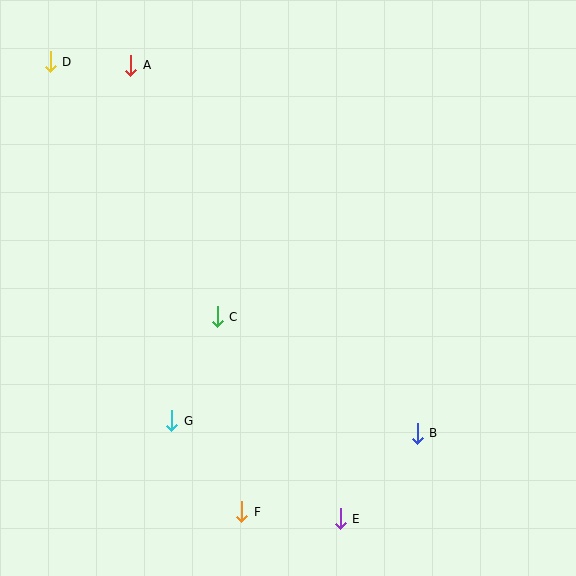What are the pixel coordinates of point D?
Point D is at (50, 62).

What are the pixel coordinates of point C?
Point C is at (217, 317).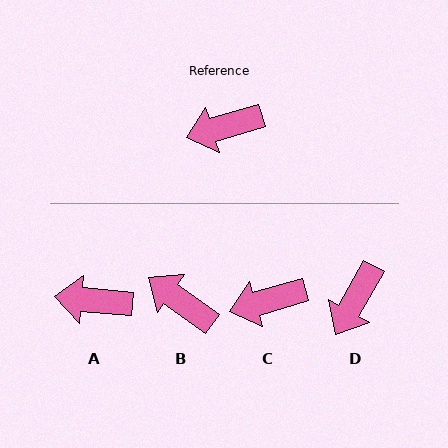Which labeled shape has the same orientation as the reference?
C.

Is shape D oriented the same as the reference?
No, it is off by about 44 degrees.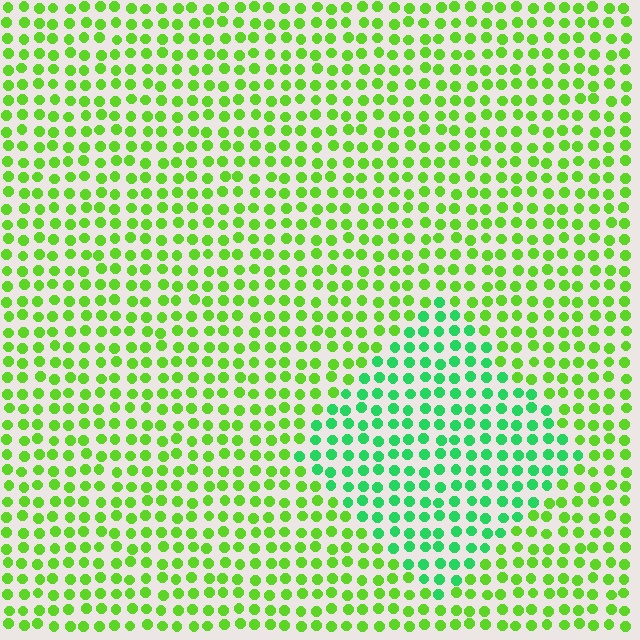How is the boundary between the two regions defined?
The boundary is defined purely by a slight shift in hue (about 38 degrees). Spacing, size, and orientation are identical on both sides.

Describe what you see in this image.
The image is filled with small lime elements in a uniform arrangement. A diamond-shaped region is visible where the elements are tinted to a slightly different hue, forming a subtle color boundary.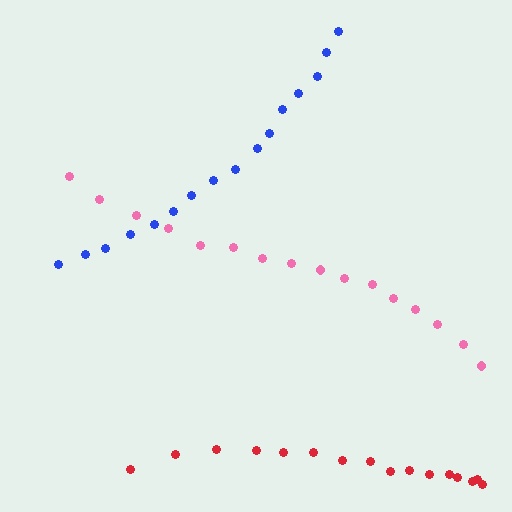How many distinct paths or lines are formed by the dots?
There are 3 distinct paths.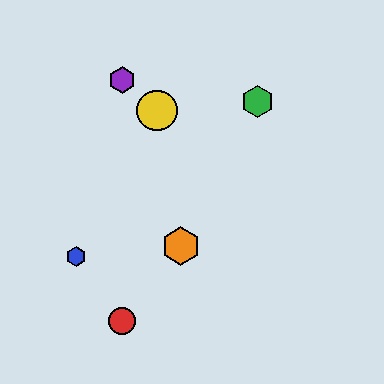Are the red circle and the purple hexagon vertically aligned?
Yes, both are at x≈122.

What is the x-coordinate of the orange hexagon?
The orange hexagon is at x≈181.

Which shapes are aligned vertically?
The red circle, the purple hexagon are aligned vertically.